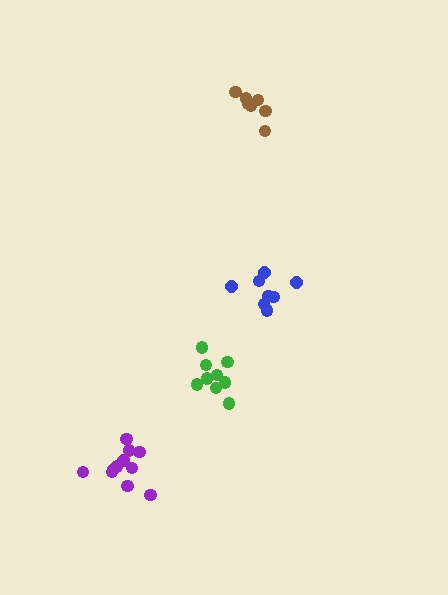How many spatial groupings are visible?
There are 4 spatial groupings.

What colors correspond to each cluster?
The clusters are colored: blue, purple, green, brown.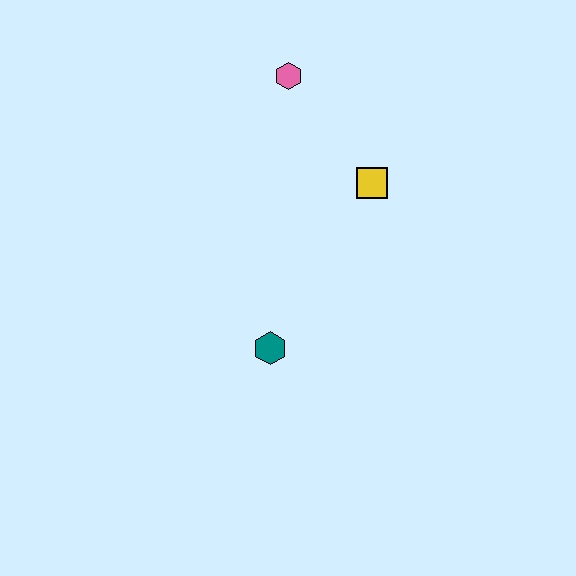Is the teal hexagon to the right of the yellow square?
No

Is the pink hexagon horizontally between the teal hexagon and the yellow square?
Yes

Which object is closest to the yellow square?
The pink hexagon is closest to the yellow square.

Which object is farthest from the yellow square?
The teal hexagon is farthest from the yellow square.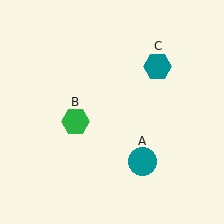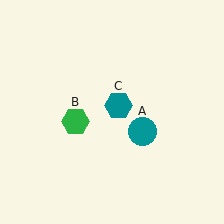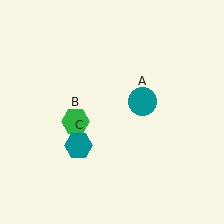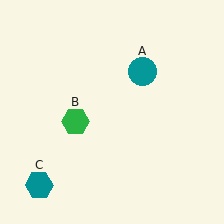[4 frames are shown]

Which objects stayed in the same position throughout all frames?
Green hexagon (object B) remained stationary.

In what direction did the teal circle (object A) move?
The teal circle (object A) moved up.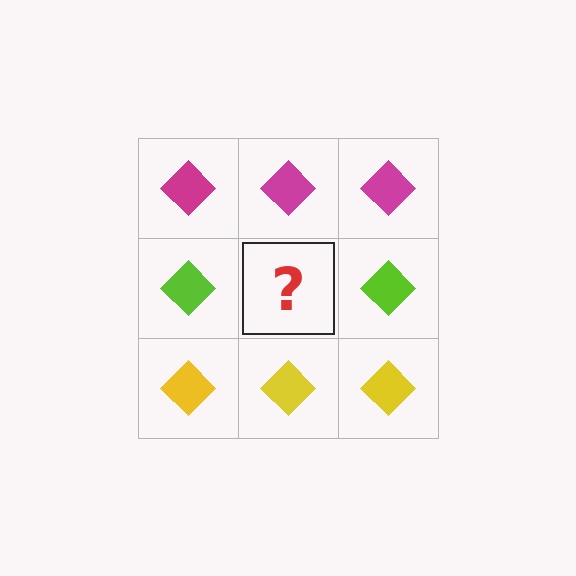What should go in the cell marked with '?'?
The missing cell should contain a lime diamond.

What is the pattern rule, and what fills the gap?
The rule is that each row has a consistent color. The gap should be filled with a lime diamond.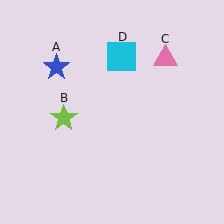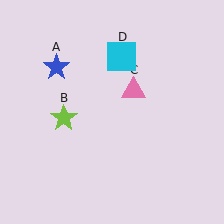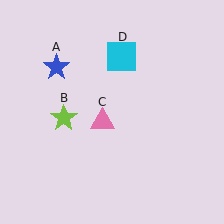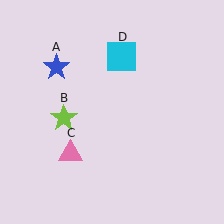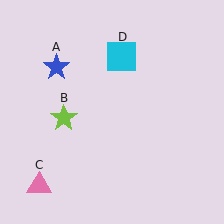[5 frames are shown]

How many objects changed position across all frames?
1 object changed position: pink triangle (object C).